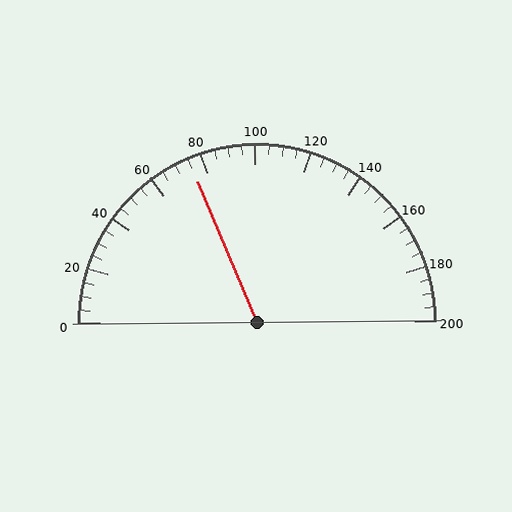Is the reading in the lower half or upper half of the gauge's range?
The reading is in the lower half of the range (0 to 200).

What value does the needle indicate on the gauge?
The needle indicates approximately 75.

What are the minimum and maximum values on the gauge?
The gauge ranges from 0 to 200.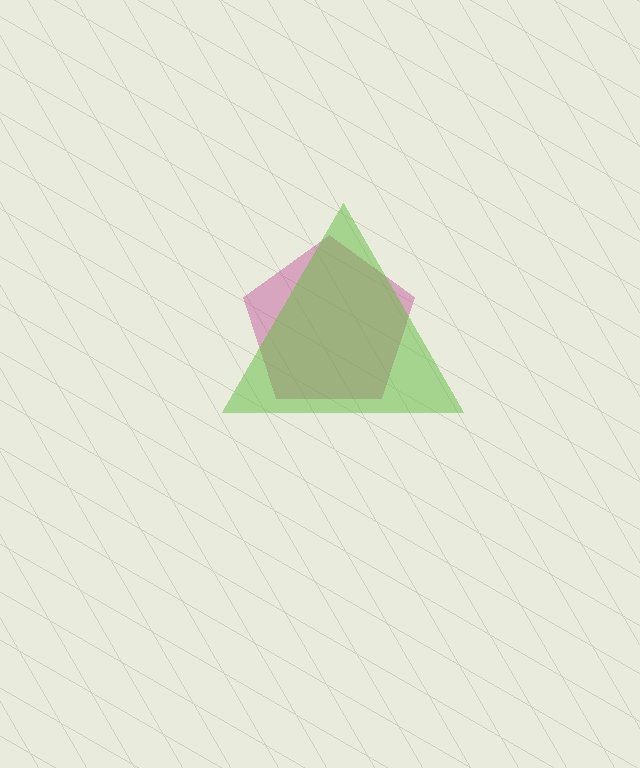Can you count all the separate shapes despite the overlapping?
Yes, there are 2 separate shapes.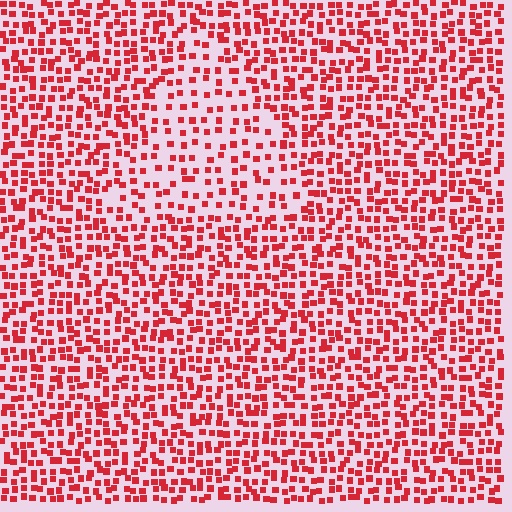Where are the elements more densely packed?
The elements are more densely packed outside the triangle boundary.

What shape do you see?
I see a triangle.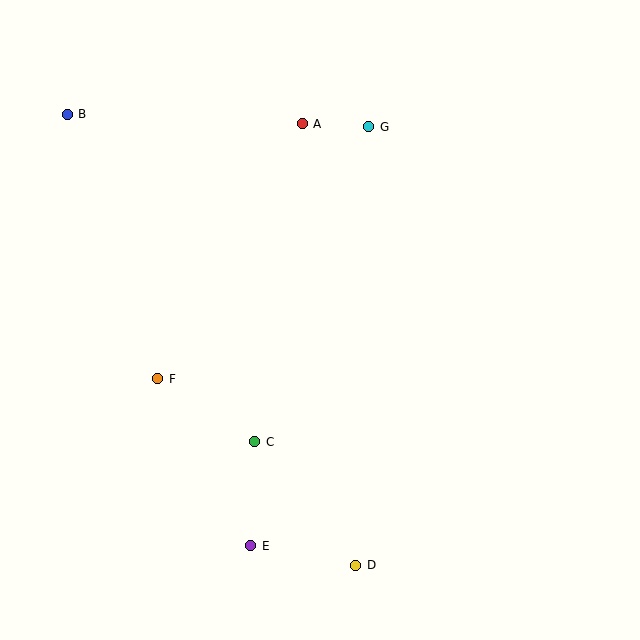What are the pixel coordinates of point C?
Point C is at (255, 442).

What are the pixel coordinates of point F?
Point F is at (158, 379).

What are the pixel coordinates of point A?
Point A is at (302, 124).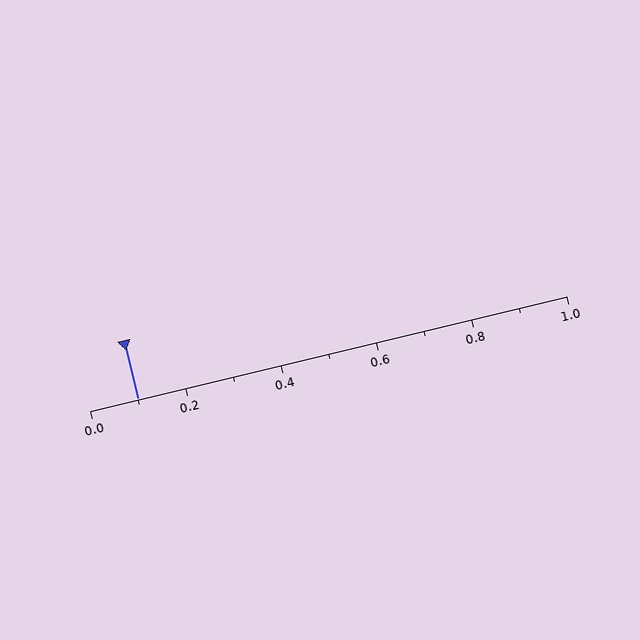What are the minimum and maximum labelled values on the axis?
The axis runs from 0.0 to 1.0.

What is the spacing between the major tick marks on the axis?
The major ticks are spaced 0.2 apart.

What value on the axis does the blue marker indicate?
The marker indicates approximately 0.1.